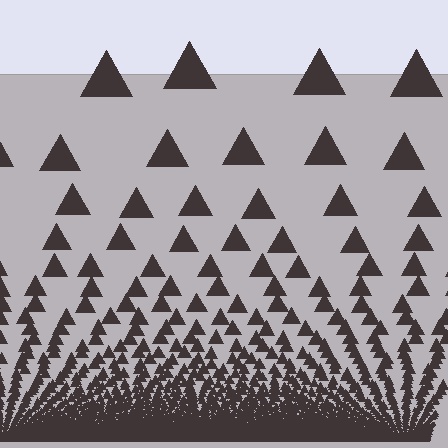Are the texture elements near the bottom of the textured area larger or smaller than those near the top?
Smaller. The gradient is inverted — elements near the bottom are smaller and denser.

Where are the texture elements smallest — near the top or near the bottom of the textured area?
Near the bottom.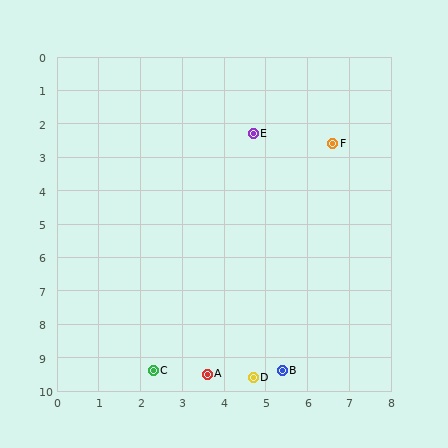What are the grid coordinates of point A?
Point A is at approximately (3.6, 9.5).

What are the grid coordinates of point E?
Point E is at approximately (4.7, 2.3).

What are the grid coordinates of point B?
Point B is at approximately (5.4, 9.4).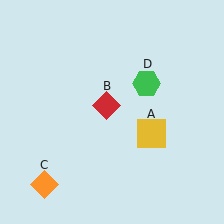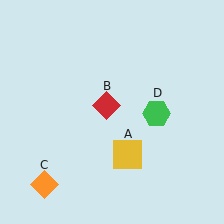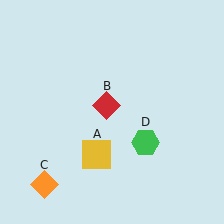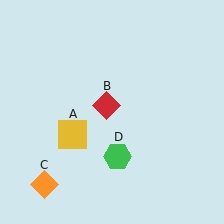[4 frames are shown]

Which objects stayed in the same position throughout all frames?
Red diamond (object B) and orange diamond (object C) remained stationary.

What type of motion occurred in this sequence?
The yellow square (object A), green hexagon (object D) rotated clockwise around the center of the scene.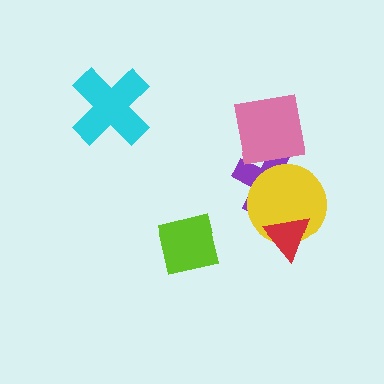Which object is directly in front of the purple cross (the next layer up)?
The pink square is directly in front of the purple cross.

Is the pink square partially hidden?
No, no other shape covers it.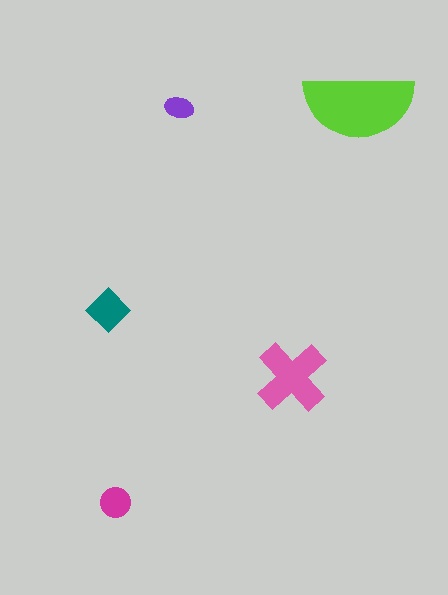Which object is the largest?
The lime semicircle.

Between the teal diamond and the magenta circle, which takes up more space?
The teal diamond.